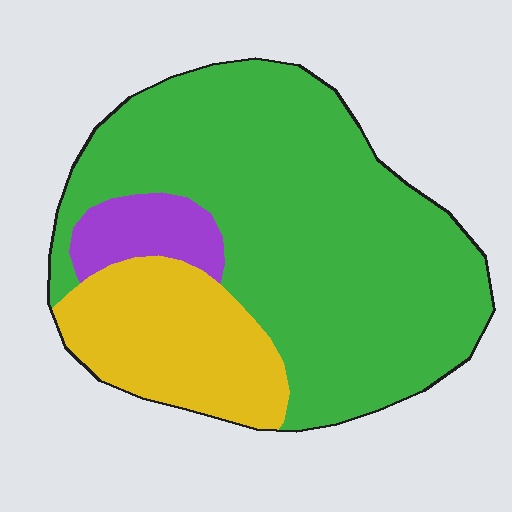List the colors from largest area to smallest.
From largest to smallest: green, yellow, purple.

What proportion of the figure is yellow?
Yellow takes up about one fifth (1/5) of the figure.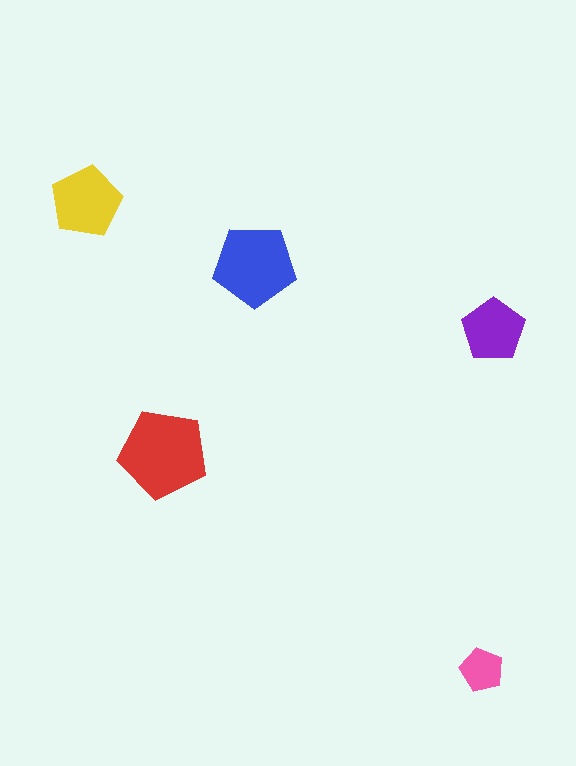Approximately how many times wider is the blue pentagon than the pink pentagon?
About 2 times wider.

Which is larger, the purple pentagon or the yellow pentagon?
The yellow one.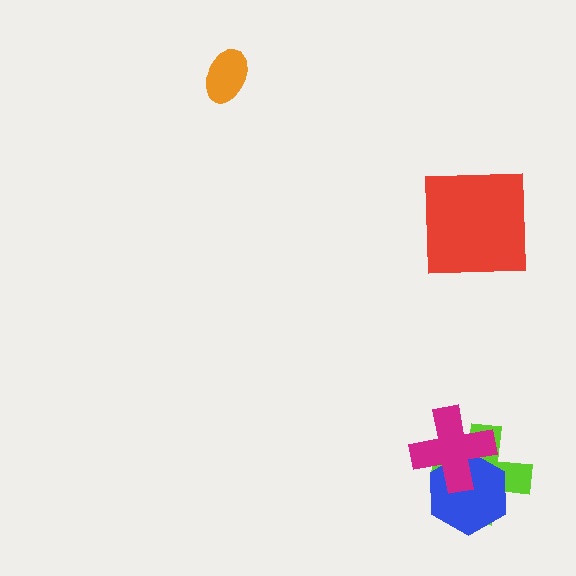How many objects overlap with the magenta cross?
2 objects overlap with the magenta cross.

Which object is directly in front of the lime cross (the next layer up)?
The blue hexagon is directly in front of the lime cross.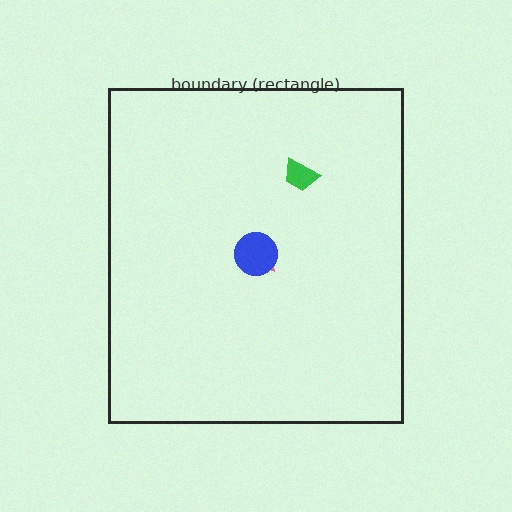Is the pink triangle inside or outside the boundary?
Inside.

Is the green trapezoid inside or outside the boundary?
Inside.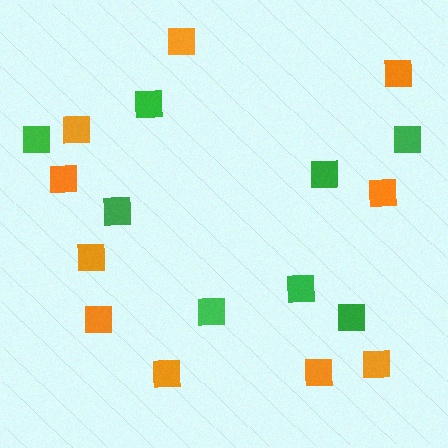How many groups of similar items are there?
There are 2 groups: one group of orange squares (10) and one group of green squares (8).